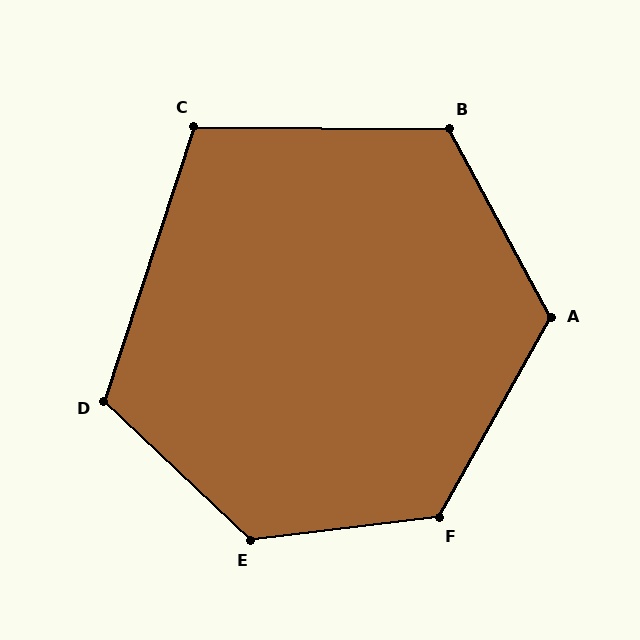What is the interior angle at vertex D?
Approximately 115 degrees (obtuse).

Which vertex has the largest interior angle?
E, at approximately 130 degrees.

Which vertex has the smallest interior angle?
C, at approximately 108 degrees.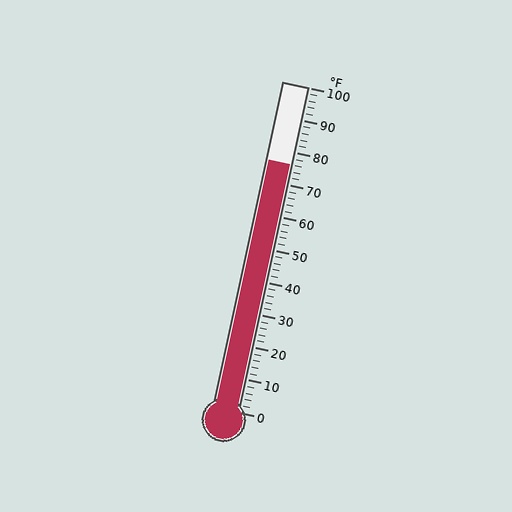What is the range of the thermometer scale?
The thermometer scale ranges from 0°F to 100°F.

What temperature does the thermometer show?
The thermometer shows approximately 76°F.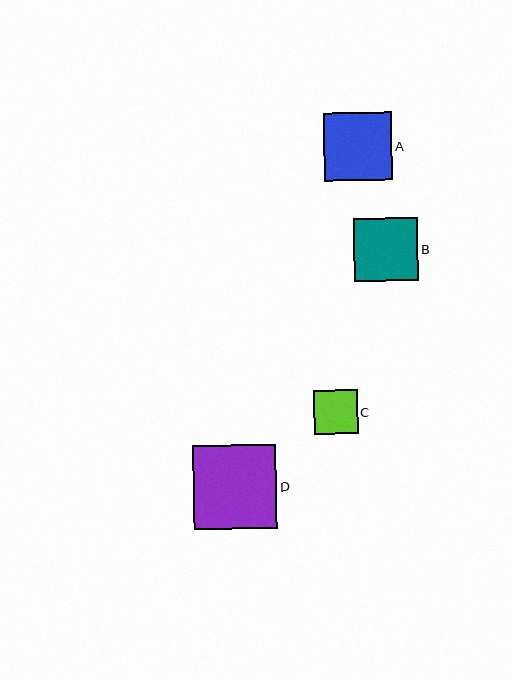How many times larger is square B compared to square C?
Square B is approximately 1.4 times the size of square C.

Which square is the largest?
Square D is the largest with a size of approximately 84 pixels.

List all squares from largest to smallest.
From largest to smallest: D, A, B, C.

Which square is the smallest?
Square C is the smallest with a size of approximately 44 pixels.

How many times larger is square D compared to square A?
Square D is approximately 1.2 times the size of square A.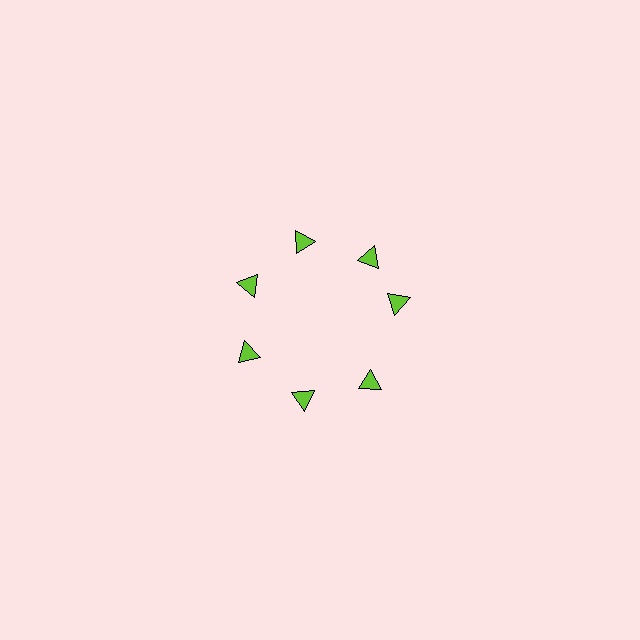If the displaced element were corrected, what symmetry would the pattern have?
It would have 7-fold rotational symmetry — the pattern would map onto itself every 51 degrees.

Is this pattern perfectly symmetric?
No. The 7 lime triangles are arranged in a ring, but one element near the 3 o'clock position is rotated out of alignment along the ring, breaking the 7-fold rotational symmetry.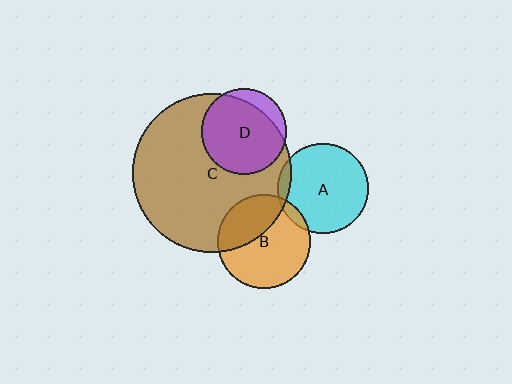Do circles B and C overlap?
Yes.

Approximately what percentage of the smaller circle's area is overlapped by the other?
Approximately 35%.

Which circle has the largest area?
Circle C (brown).